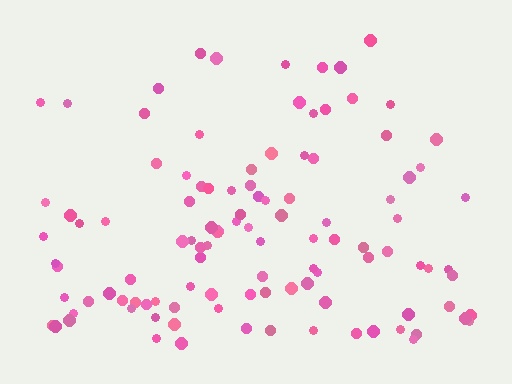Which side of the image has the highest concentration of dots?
The bottom.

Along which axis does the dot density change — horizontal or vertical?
Vertical.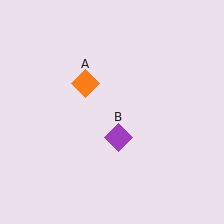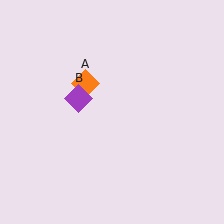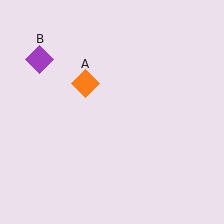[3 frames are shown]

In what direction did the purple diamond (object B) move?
The purple diamond (object B) moved up and to the left.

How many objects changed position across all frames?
1 object changed position: purple diamond (object B).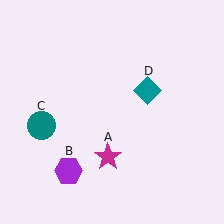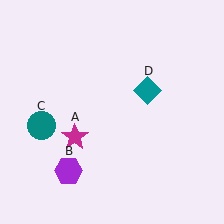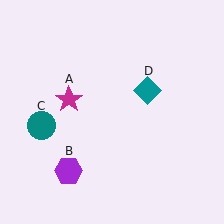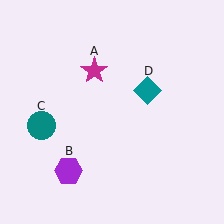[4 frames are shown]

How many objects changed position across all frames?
1 object changed position: magenta star (object A).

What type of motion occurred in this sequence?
The magenta star (object A) rotated clockwise around the center of the scene.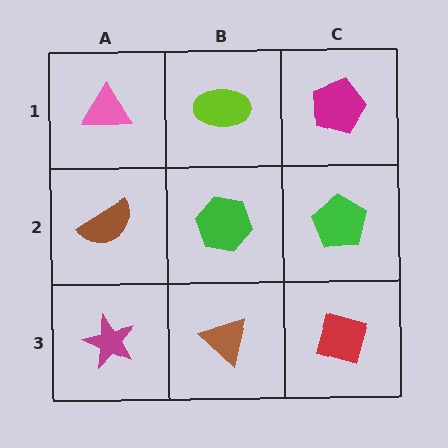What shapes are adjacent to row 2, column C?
A magenta pentagon (row 1, column C), a red square (row 3, column C), a green hexagon (row 2, column B).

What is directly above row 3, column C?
A green pentagon.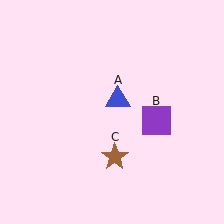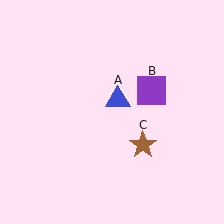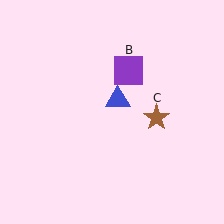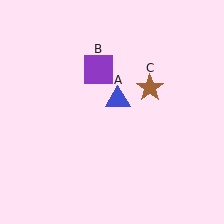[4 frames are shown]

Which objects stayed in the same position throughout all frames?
Blue triangle (object A) remained stationary.